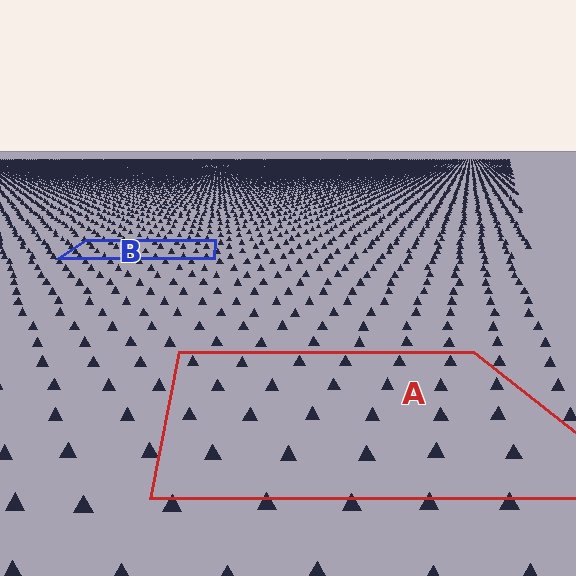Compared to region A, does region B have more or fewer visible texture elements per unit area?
Region B has more texture elements per unit area — they are packed more densely because it is farther away.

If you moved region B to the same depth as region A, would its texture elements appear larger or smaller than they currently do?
They would appear larger. At a closer depth, the same texture elements are projected at a bigger on-screen size.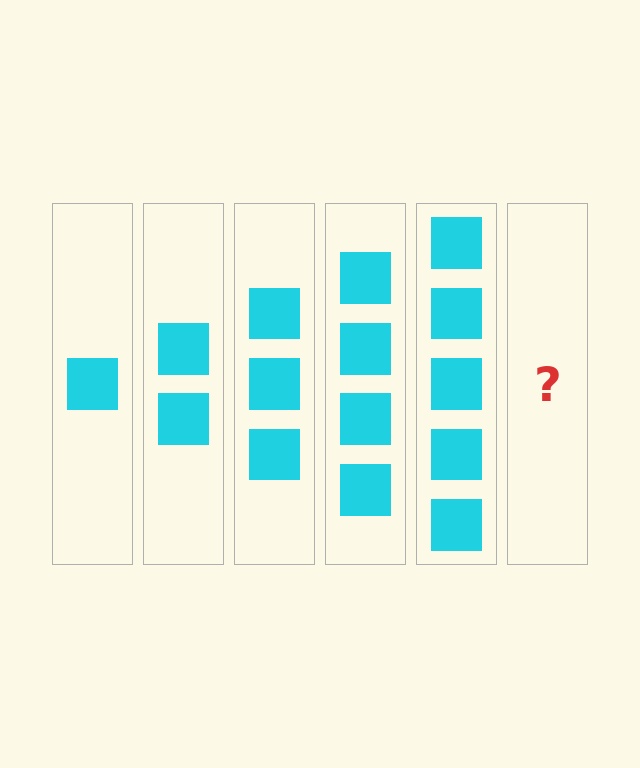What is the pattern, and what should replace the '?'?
The pattern is that each step adds one more square. The '?' should be 6 squares.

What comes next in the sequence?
The next element should be 6 squares.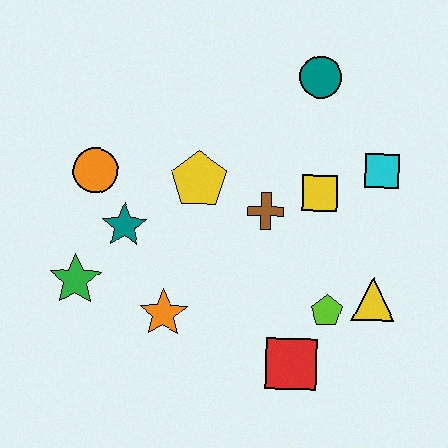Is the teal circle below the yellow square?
No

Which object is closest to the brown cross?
The yellow square is closest to the brown cross.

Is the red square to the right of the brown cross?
Yes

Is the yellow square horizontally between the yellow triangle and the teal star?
Yes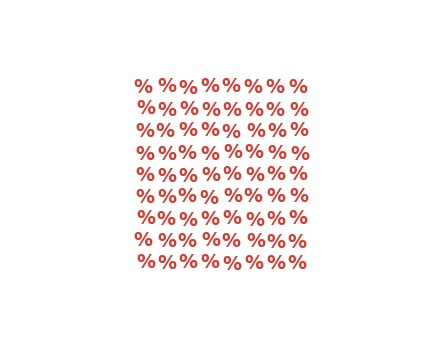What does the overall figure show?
The overall figure shows a square.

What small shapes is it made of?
It is made of small percent signs.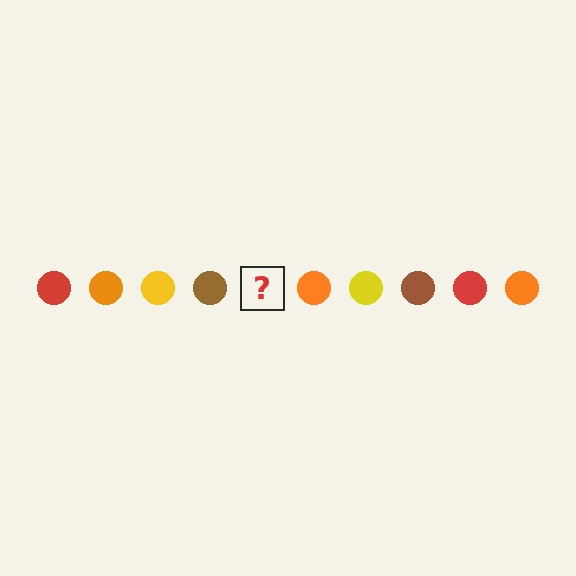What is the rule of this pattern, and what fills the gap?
The rule is that the pattern cycles through red, orange, yellow, brown circles. The gap should be filled with a red circle.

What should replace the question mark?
The question mark should be replaced with a red circle.